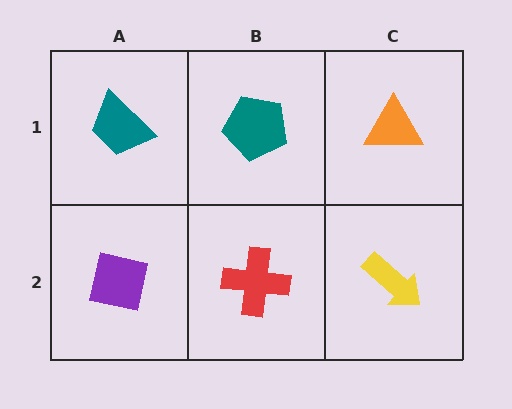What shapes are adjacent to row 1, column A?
A purple square (row 2, column A), a teal pentagon (row 1, column B).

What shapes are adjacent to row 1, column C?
A yellow arrow (row 2, column C), a teal pentagon (row 1, column B).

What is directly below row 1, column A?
A purple square.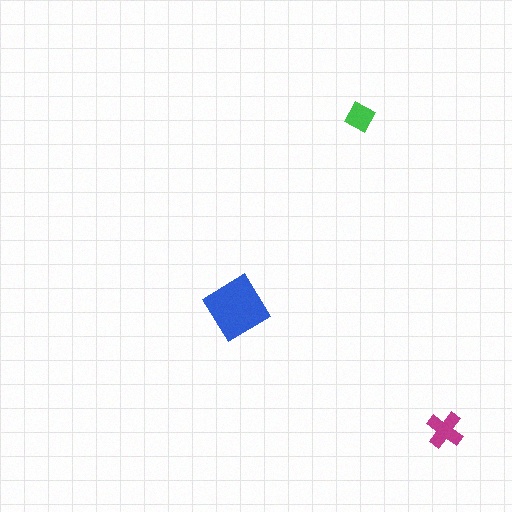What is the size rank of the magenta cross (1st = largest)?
2nd.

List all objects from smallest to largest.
The green diamond, the magenta cross, the blue diamond.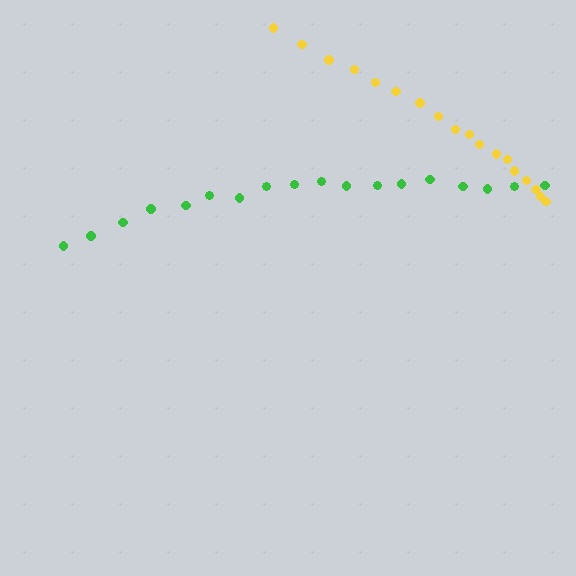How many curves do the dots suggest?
There are 2 distinct paths.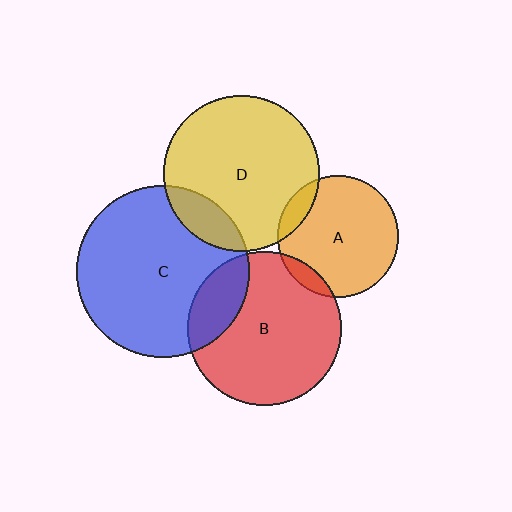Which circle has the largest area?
Circle C (blue).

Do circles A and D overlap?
Yes.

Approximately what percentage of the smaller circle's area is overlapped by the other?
Approximately 10%.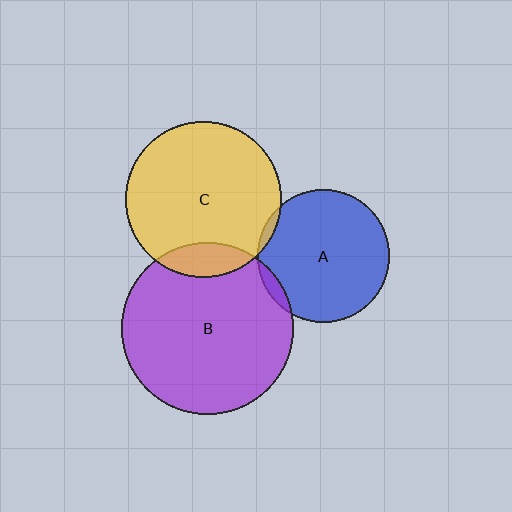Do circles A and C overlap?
Yes.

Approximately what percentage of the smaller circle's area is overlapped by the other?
Approximately 5%.